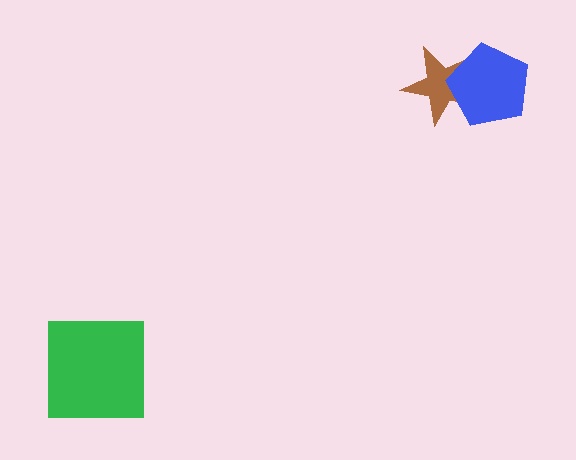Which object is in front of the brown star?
The blue pentagon is in front of the brown star.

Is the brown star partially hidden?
Yes, it is partially covered by another shape.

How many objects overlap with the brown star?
1 object overlaps with the brown star.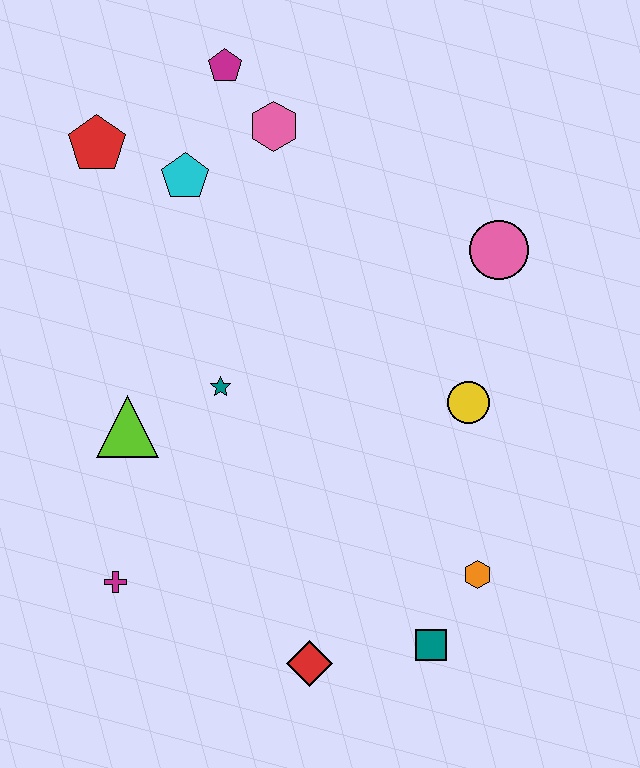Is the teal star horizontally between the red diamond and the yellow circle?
No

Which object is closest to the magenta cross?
The lime triangle is closest to the magenta cross.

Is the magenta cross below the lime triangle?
Yes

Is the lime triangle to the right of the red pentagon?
Yes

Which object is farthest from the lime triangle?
The pink circle is farthest from the lime triangle.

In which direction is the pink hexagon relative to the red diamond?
The pink hexagon is above the red diamond.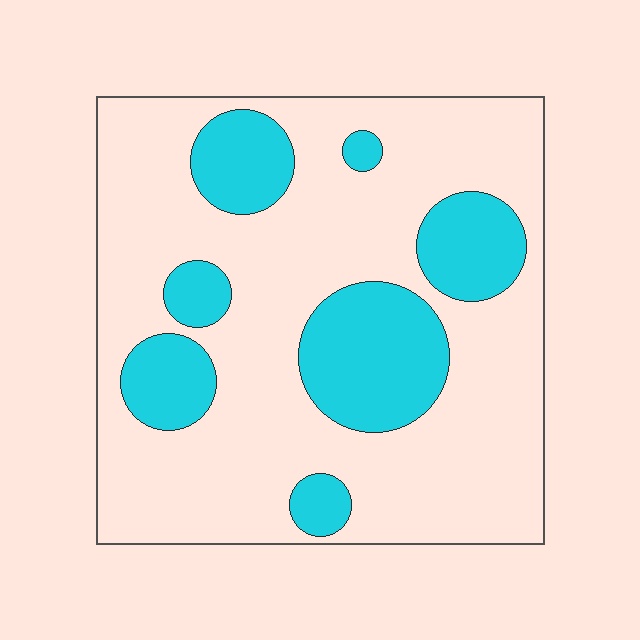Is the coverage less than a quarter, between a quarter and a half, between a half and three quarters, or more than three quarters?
Between a quarter and a half.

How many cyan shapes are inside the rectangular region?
7.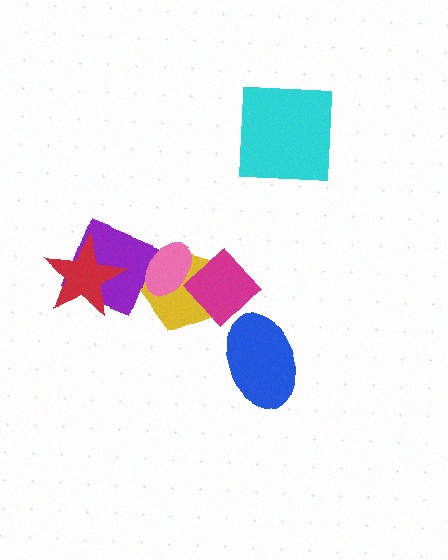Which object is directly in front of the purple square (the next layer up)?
The pink ellipse is directly in front of the purple square.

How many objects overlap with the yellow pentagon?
2 objects overlap with the yellow pentagon.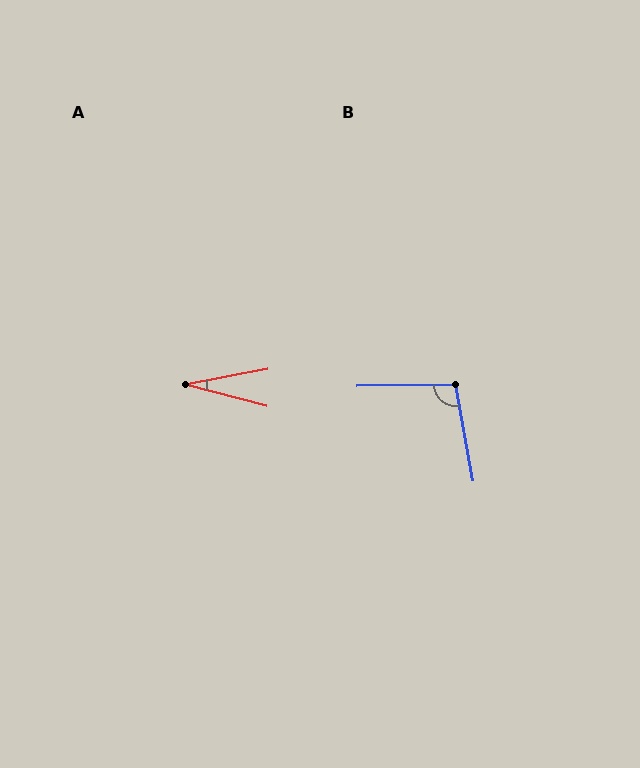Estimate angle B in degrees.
Approximately 99 degrees.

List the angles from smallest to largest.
A (25°), B (99°).